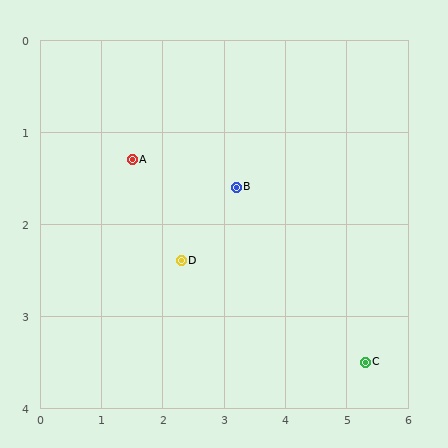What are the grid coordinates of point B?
Point B is at approximately (3.2, 1.6).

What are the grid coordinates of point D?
Point D is at approximately (2.3, 2.4).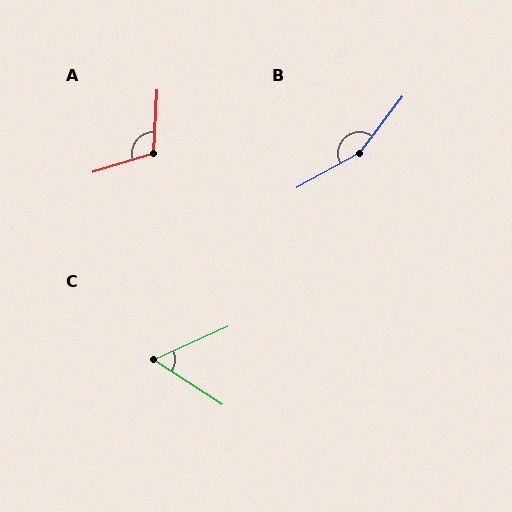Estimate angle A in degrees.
Approximately 110 degrees.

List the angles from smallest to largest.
C (58°), A (110°), B (156°).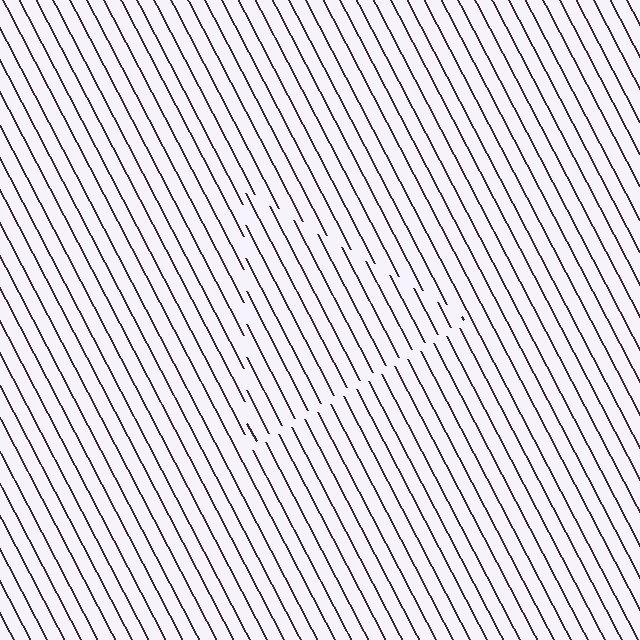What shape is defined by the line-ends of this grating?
An illusory triangle. The interior of the shape contains the same grating, shifted by half a period — the contour is defined by the phase discontinuity where line-ends from the inner and outer gratings abut.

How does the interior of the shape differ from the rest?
The interior of the shape contains the same grating, shifted by half a period — the contour is defined by the phase discontinuity where line-ends from the inner and outer gratings abut.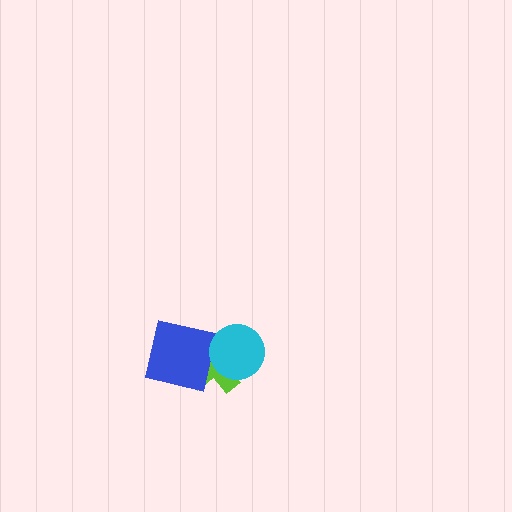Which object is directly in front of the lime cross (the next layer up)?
The blue square is directly in front of the lime cross.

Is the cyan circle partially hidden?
No, no other shape covers it.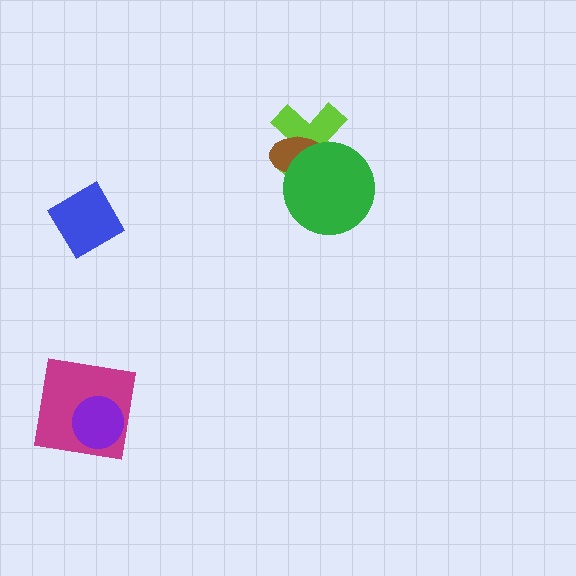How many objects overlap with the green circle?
2 objects overlap with the green circle.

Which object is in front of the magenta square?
The purple circle is in front of the magenta square.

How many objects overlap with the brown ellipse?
2 objects overlap with the brown ellipse.